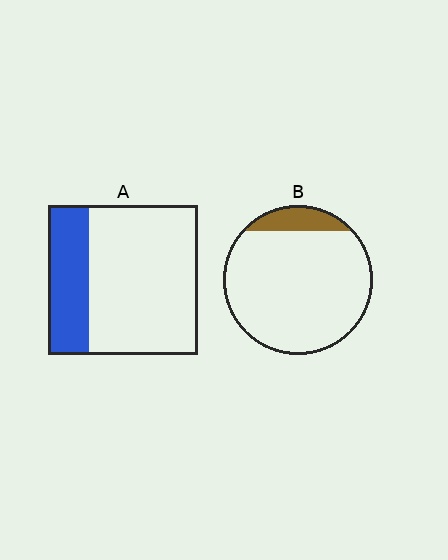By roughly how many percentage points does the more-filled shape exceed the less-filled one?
By roughly 15 percentage points (A over B).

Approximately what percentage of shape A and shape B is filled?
A is approximately 25% and B is approximately 10%.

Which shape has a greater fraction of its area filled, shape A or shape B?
Shape A.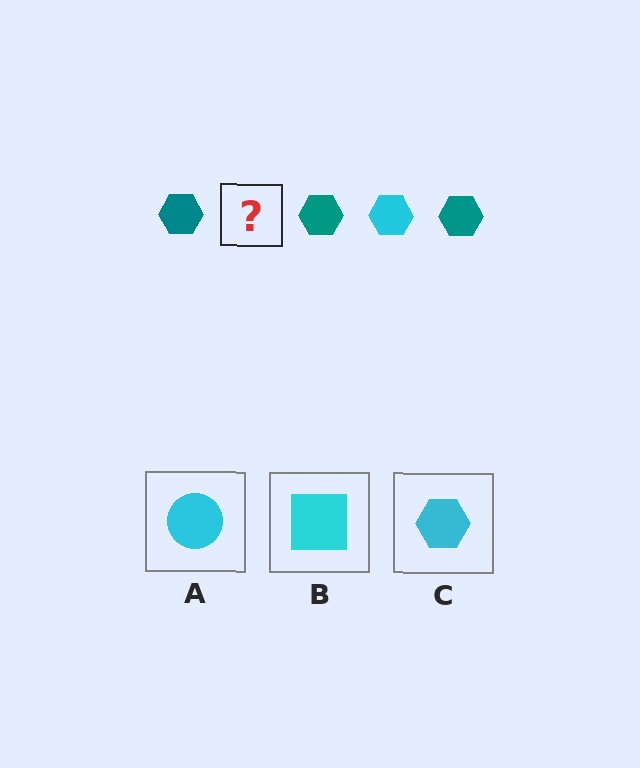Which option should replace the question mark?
Option C.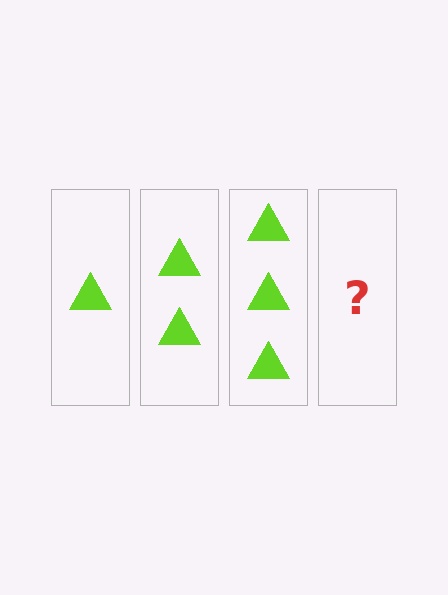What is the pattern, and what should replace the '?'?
The pattern is that each step adds one more triangle. The '?' should be 4 triangles.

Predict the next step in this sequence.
The next step is 4 triangles.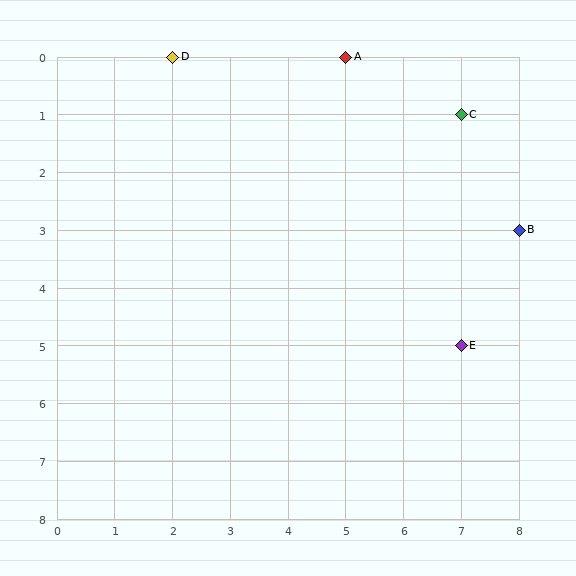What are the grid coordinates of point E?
Point E is at grid coordinates (7, 5).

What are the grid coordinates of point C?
Point C is at grid coordinates (7, 1).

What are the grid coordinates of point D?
Point D is at grid coordinates (2, 0).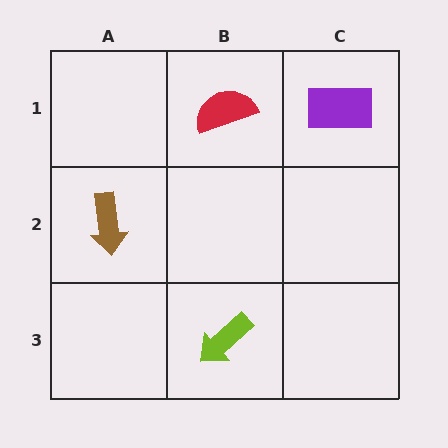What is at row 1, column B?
A red semicircle.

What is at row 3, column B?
A lime arrow.